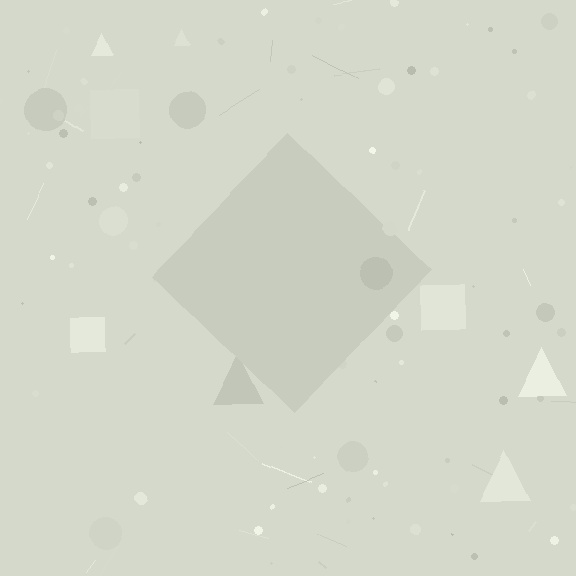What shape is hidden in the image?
A diamond is hidden in the image.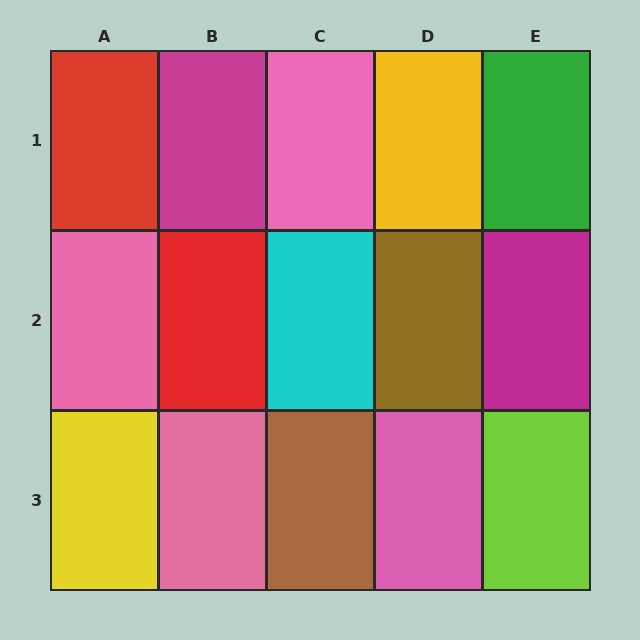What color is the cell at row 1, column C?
Pink.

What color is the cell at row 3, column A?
Yellow.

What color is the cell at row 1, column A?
Red.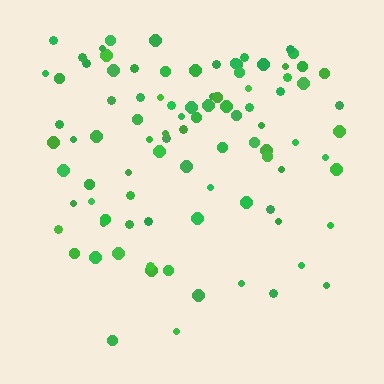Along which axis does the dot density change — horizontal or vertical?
Vertical.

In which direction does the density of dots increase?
From bottom to top, with the top side densest.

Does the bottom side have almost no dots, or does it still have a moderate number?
Still a moderate number, just noticeably fewer than the top.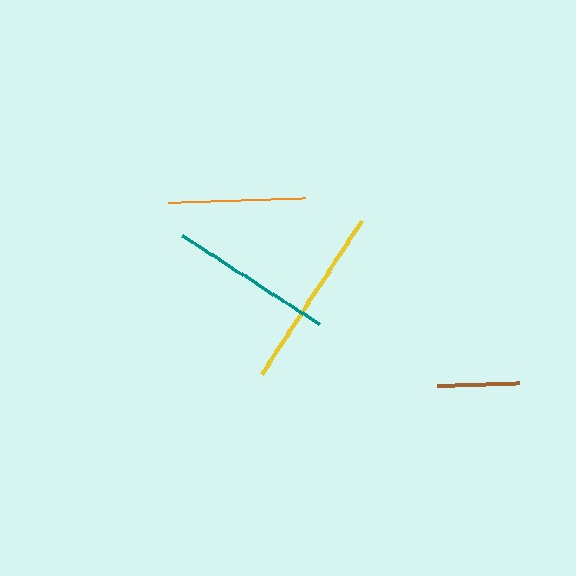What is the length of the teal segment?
The teal segment is approximately 163 pixels long.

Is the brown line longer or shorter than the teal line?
The teal line is longer than the brown line.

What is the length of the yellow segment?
The yellow segment is approximately 183 pixels long.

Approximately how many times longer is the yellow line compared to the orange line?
The yellow line is approximately 1.3 times the length of the orange line.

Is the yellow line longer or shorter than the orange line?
The yellow line is longer than the orange line.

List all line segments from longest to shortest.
From longest to shortest: yellow, teal, orange, brown.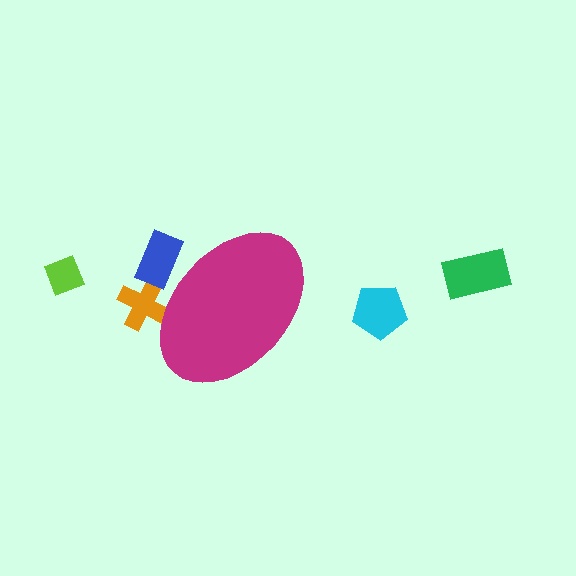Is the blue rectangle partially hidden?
Yes, the blue rectangle is partially hidden behind the magenta ellipse.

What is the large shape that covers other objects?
A magenta ellipse.